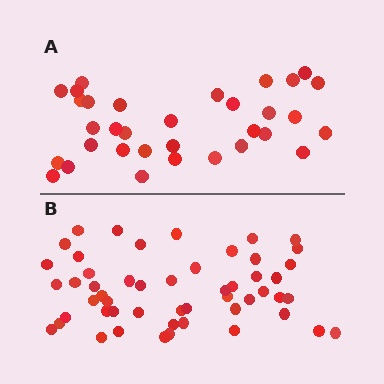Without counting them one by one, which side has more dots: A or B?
Region B (the bottom region) has more dots.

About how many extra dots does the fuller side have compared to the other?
Region B has approximately 20 more dots than region A.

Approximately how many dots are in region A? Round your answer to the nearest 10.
About 30 dots. (The exact count is 33, which rounds to 30.)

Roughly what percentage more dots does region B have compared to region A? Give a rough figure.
About 60% more.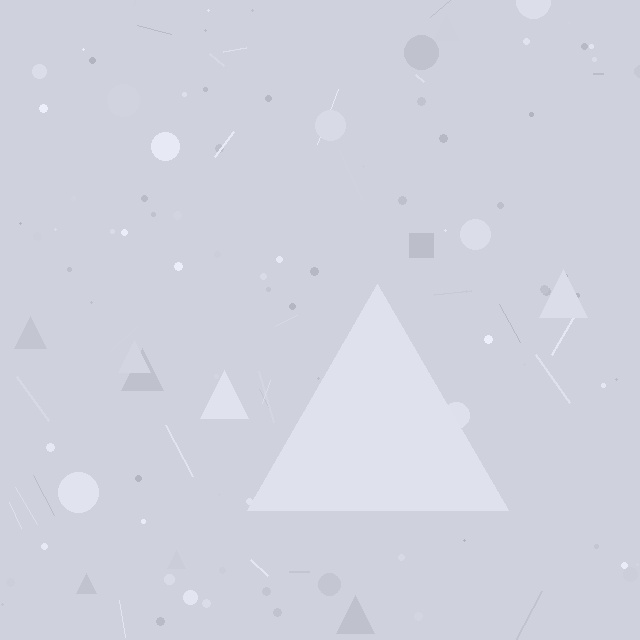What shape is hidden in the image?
A triangle is hidden in the image.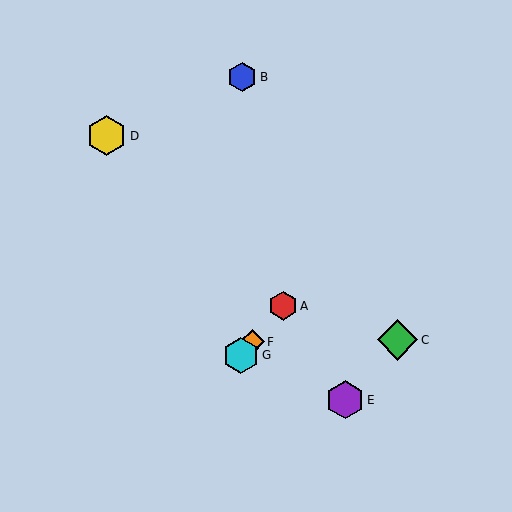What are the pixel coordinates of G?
Object G is at (241, 355).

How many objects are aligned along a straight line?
3 objects (A, F, G) are aligned along a straight line.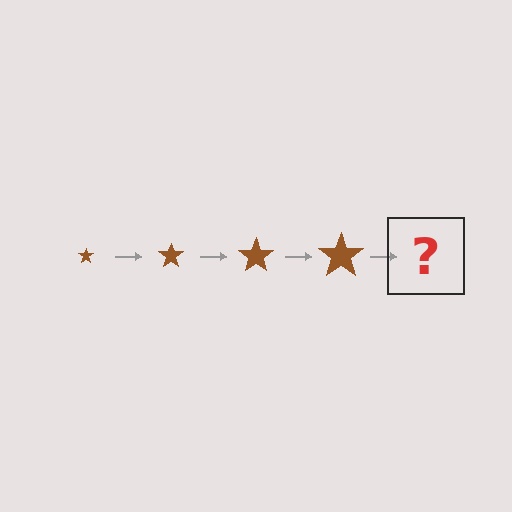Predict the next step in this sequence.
The next step is a brown star, larger than the previous one.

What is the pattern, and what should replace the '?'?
The pattern is that the star gets progressively larger each step. The '?' should be a brown star, larger than the previous one.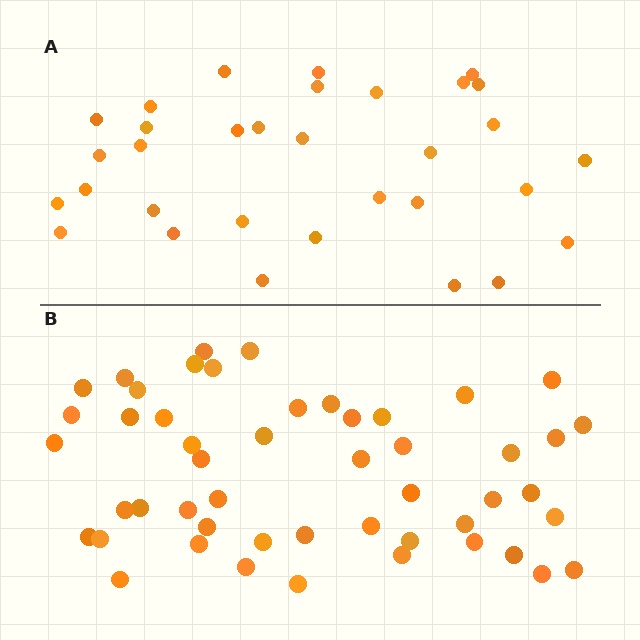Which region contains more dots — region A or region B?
Region B (the bottom region) has more dots.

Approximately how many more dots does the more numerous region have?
Region B has approximately 20 more dots than region A.